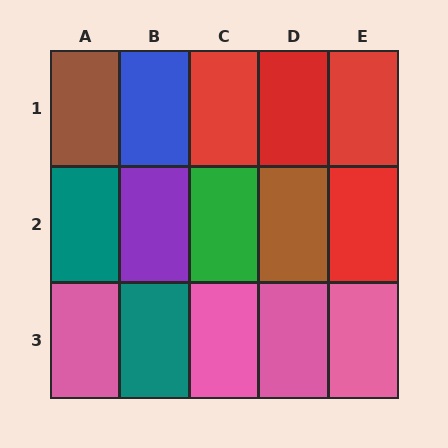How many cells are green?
1 cell is green.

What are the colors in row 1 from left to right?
Brown, blue, red, red, red.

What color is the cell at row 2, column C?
Green.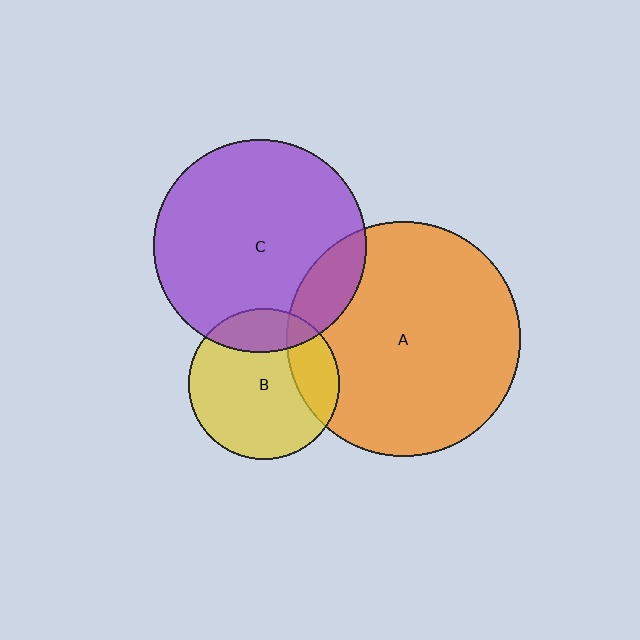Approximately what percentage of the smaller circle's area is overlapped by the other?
Approximately 15%.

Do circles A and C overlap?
Yes.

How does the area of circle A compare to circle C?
Approximately 1.2 times.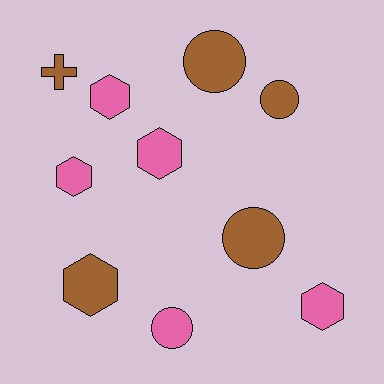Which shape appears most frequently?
Hexagon, with 5 objects.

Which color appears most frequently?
Brown, with 5 objects.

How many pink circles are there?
There is 1 pink circle.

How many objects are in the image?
There are 10 objects.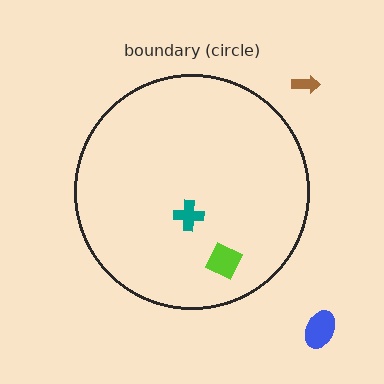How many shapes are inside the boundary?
2 inside, 2 outside.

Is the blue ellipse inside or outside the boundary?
Outside.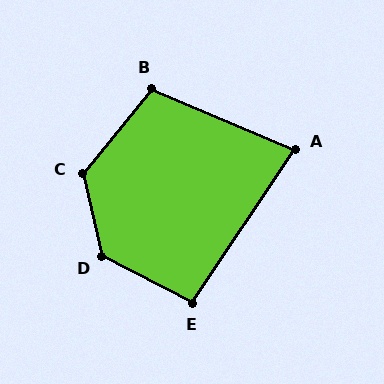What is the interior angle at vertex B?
Approximately 106 degrees (obtuse).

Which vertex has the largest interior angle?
D, at approximately 130 degrees.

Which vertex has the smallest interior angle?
A, at approximately 79 degrees.